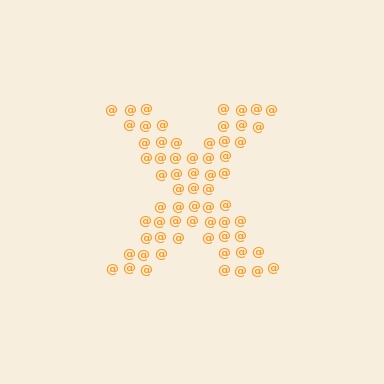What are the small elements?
The small elements are at signs.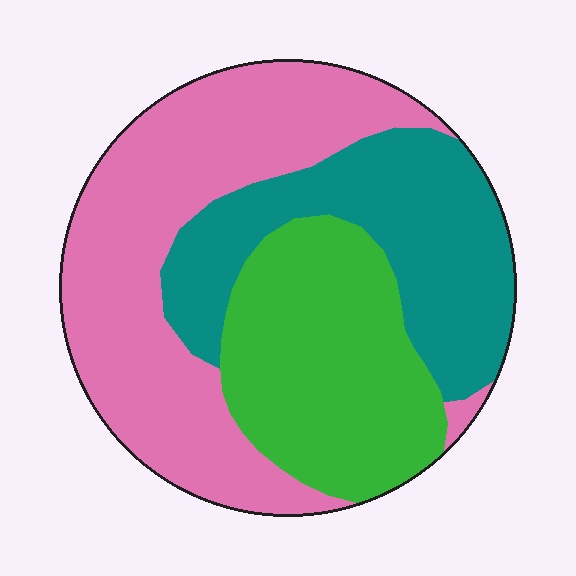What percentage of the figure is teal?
Teal takes up between a quarter and a half of the figure.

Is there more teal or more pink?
Pink.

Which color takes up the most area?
Pink, at roughly 45%.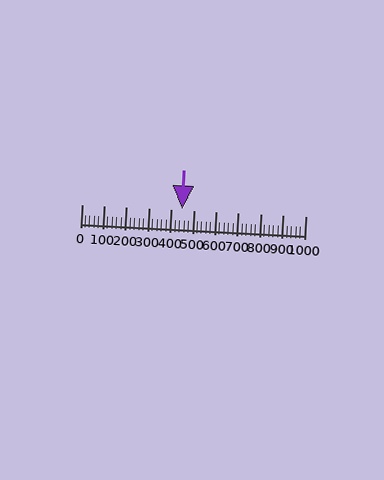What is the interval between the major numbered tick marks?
The major tick marks are spaced 100 units apart.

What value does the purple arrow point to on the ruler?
The purple arrow points to approximately 450.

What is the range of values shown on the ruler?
The ruler shows values from 0 to 1000.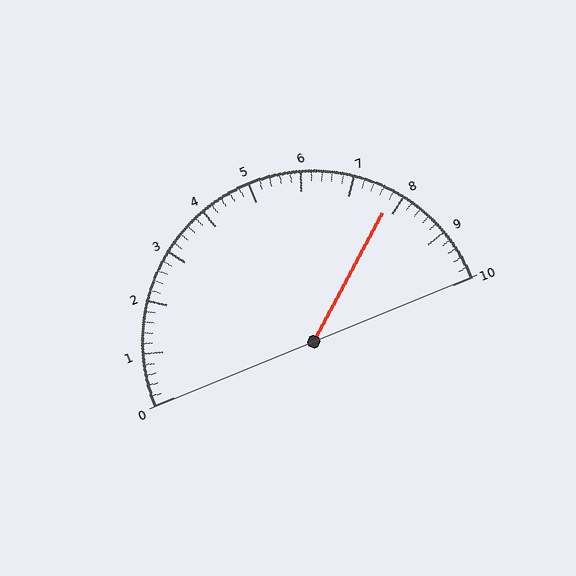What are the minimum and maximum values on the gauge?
The gauge ranges from 0 to 10.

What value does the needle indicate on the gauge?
The needle indicates approximately 7.8.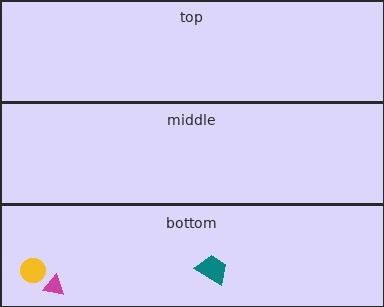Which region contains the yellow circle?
The bottom region.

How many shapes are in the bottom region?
3.